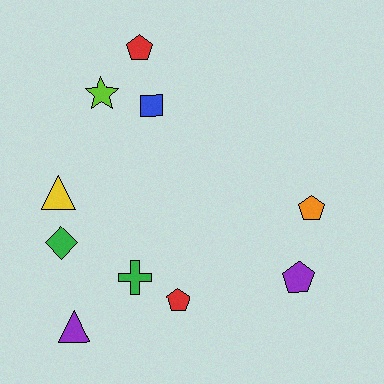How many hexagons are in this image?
There are no hexagons.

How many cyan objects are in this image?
There are no cyan objects.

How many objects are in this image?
There are 10 objects.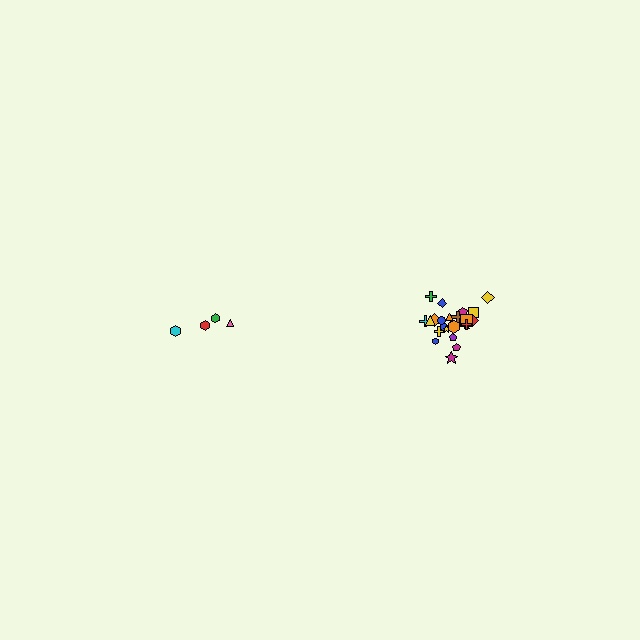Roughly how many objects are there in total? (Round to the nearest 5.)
Roughly 30 objects in total.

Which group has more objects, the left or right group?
The right group.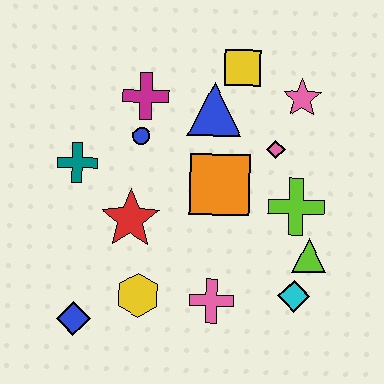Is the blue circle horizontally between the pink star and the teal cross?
Yes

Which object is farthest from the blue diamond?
The pink star is farthest from the blue diamond.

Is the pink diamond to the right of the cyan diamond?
No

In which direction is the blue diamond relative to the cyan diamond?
The blue diamond is to the left of the cyan diamond.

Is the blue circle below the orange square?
No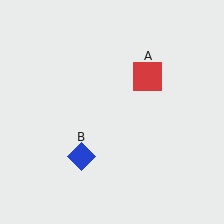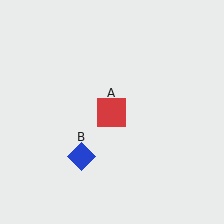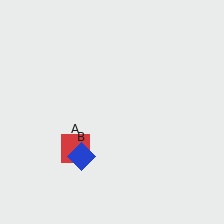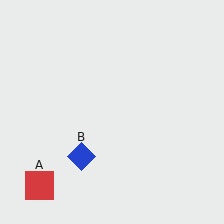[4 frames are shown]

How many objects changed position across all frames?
1 object changed position: red square (object A).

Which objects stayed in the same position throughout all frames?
Blue diamond (object B) remained stationary.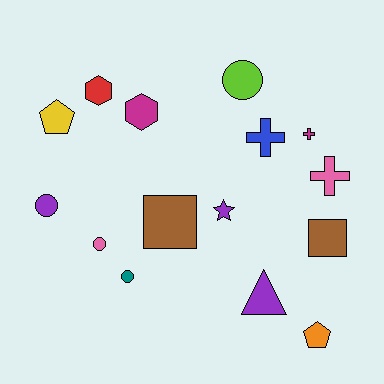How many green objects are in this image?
There are no green objects.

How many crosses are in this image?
There are 3 crosses.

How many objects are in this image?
There are 15 objects.